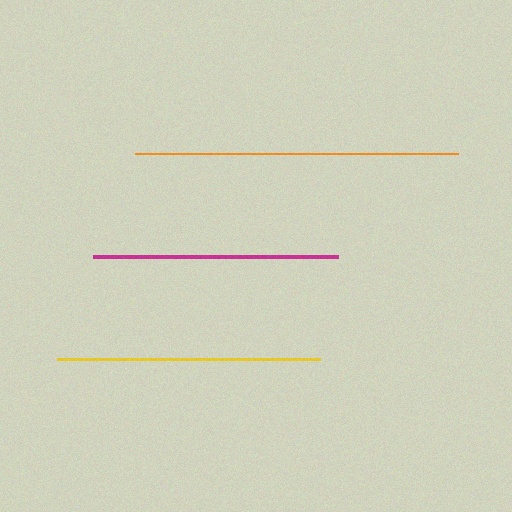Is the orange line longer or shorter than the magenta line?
The orange line is longer than the magenta line.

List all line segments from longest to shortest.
From longest to shortest: orange, yellow, magenta.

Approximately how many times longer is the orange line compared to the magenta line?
The orange line is approximately 1.3 times the length of the magenta line.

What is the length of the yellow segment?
The yellow segment is approximately 263 pixels long.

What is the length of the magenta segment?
The magenta segment is approximately 245 pixels long.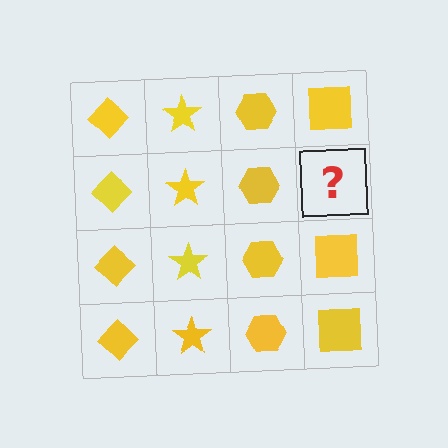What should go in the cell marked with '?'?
The missing cell should contain a yellow square.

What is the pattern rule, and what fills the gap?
The rule is that each column has a consistent shape. The gap should be filled with a yellow square.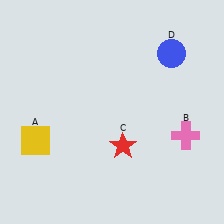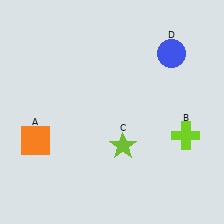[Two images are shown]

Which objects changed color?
A changed from yellow to orange. B changed from pink to lime. C changed from red to lime.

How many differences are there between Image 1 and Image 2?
There are 3 differences between the two images.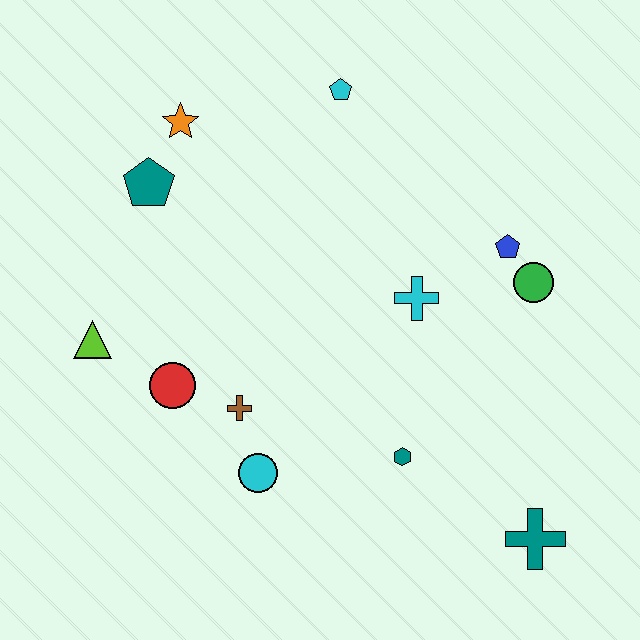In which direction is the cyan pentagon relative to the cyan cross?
The cyan pentagon is above the cyan cross.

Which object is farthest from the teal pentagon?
The teal cross is farthest from the teal pentagon.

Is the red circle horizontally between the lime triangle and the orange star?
Yes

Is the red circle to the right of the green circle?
No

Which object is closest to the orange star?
The teal pentagon is closest to the orange star.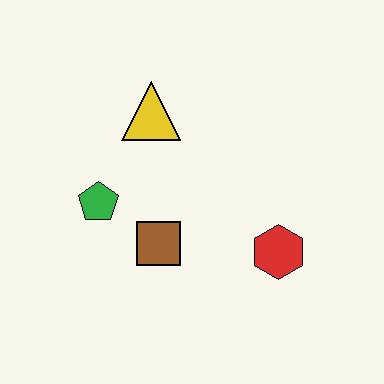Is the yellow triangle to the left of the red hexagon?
Yes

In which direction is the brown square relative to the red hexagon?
The brown square is to the left of the red hexagon.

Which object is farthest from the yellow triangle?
The red hexagon is farthest from the yellow triangle.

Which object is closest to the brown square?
The green pentagon is closest to the brown square.